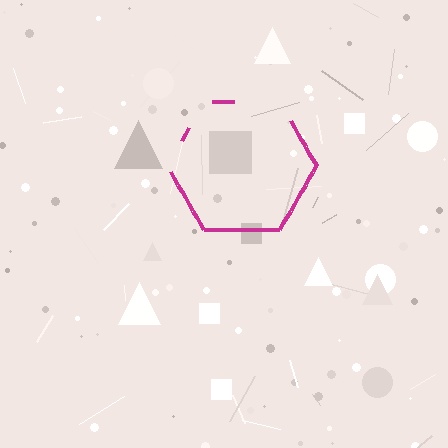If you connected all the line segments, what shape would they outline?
They would outline a hexagon.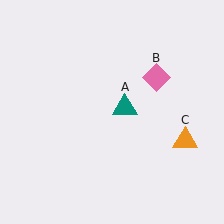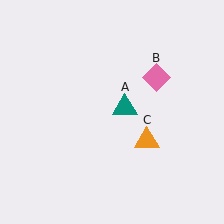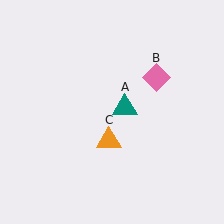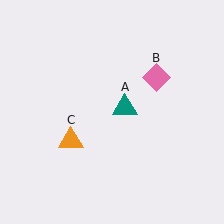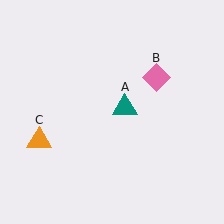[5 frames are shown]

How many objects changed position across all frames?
1 object changed position: orange triangle (object C).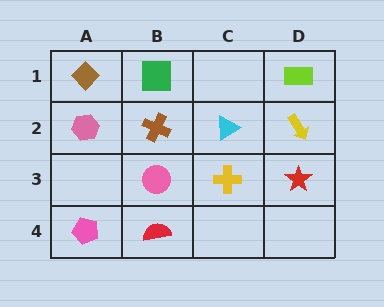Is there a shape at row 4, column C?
No, that cell is empty.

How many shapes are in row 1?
3 shapes.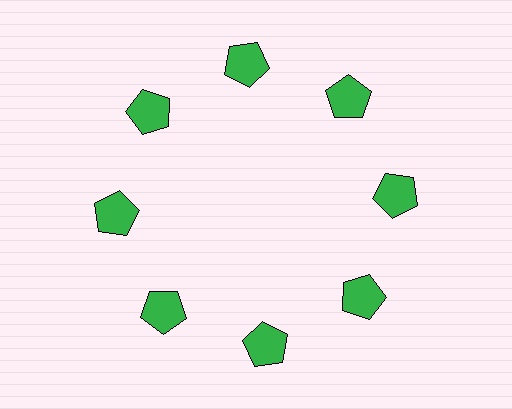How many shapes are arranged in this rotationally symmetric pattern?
There are 8 shapes, arranged in 8 groups of 1.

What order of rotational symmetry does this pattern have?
This pattern has 8-fold rotational symmetry.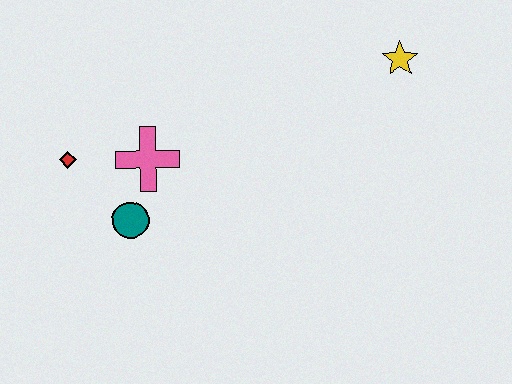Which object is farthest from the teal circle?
The yellow star is farthest from the teal circle.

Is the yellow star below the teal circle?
No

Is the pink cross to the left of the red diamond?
No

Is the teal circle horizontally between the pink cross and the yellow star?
No